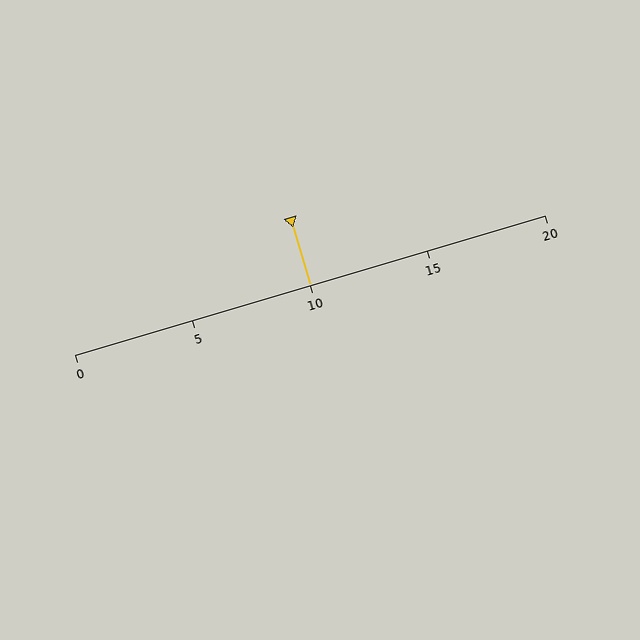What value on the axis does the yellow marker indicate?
The marker indicates approximately 10.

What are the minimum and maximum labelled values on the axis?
The axis runs from 0 to 20.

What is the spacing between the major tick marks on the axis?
The major ticks are spaced 5 apart.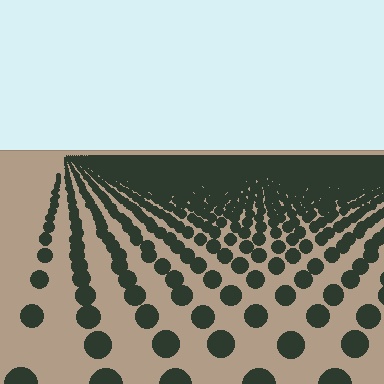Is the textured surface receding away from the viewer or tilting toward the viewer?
The surface is receding away from the viewer. Texture elements get smaller and denser toward the top.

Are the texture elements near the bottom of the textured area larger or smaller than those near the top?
Larger. Near the bottom, elements are closer to the viewer and appear at a bigger on-screen size.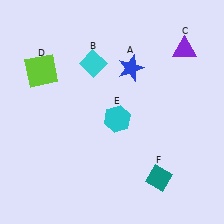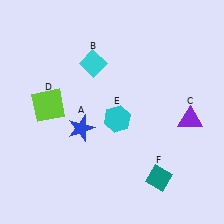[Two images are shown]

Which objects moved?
The objects that moved are: the blue star (A), the purple triangle (C), the lime square (D).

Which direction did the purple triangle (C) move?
The purple triangle (C) moved down.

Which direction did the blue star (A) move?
The blue star (A) moved down.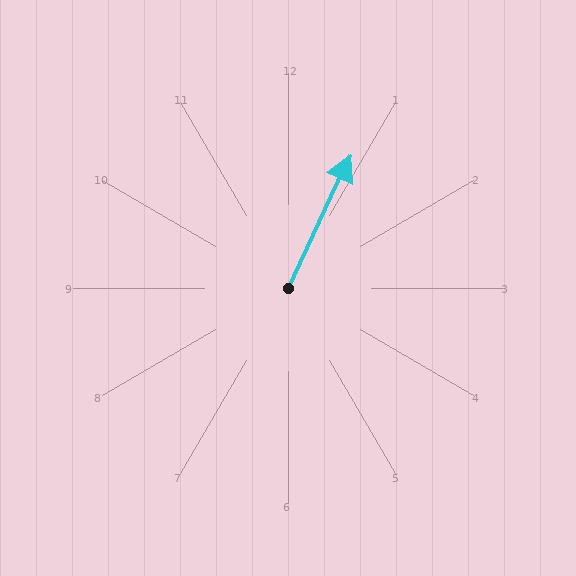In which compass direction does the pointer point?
Northeast.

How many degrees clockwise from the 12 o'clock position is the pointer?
Approximately 25 degrees.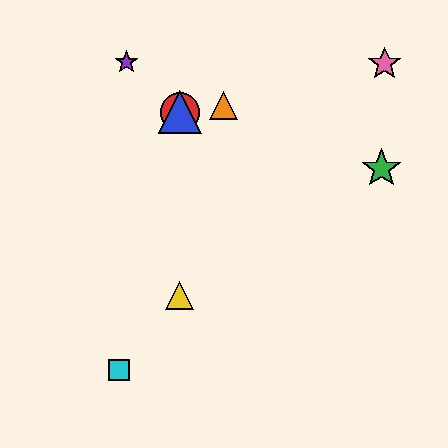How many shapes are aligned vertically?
3 shapes (the red circle, the blue triangle, the yellow triangle) are aligned vertically.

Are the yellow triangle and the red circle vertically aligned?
Yes, both are at x≈180.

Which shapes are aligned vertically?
The red circle, the blue triangle, the yellow triangle are aligned vertically.